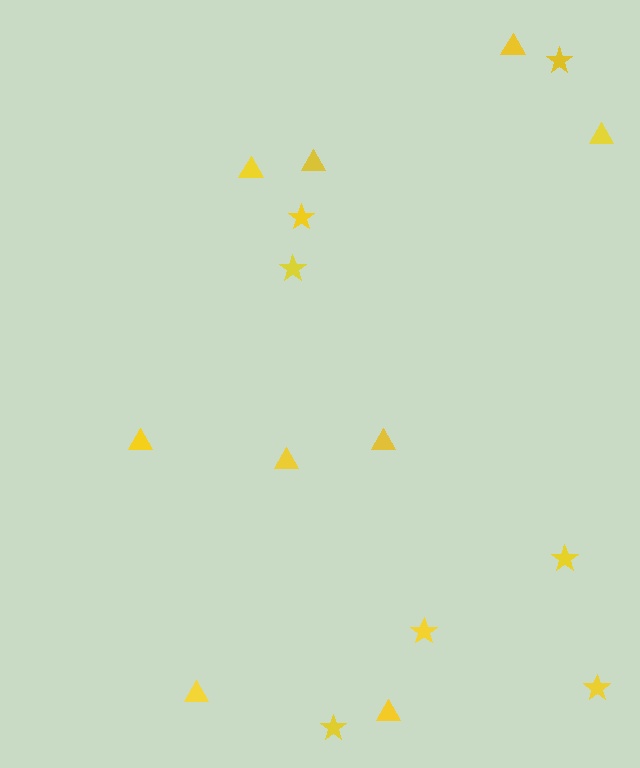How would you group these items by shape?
There are 2 groups: one group of stars (7) and one group of triangles (9).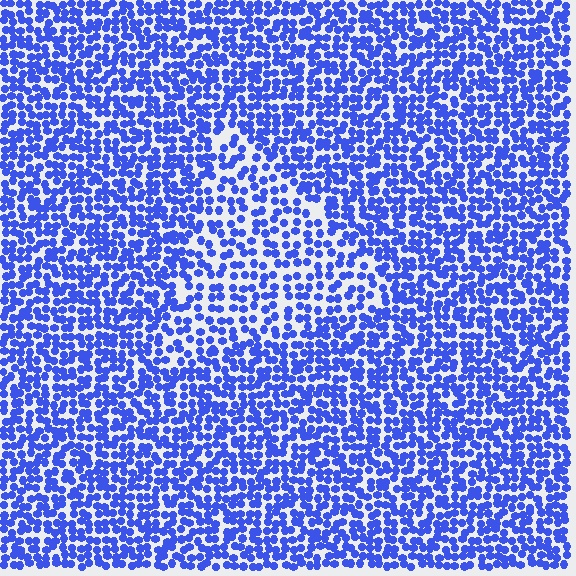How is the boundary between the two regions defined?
The boundary is defined by a change in element density (approximately 1.6x ratio). All elements are the same color, size, and shape.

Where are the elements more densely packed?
The elements are more densely packed outside the triangle boundary.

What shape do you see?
I see a triangle.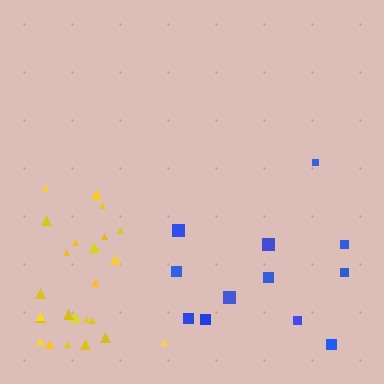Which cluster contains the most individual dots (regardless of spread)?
Yellow (24).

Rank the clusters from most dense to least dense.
yellow, blue.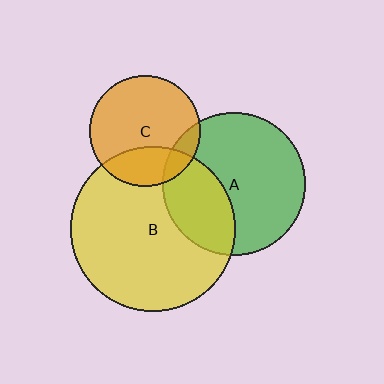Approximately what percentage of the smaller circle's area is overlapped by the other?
Approximately 30%.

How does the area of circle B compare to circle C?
Approximately 2.2 times.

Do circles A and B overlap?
Yes.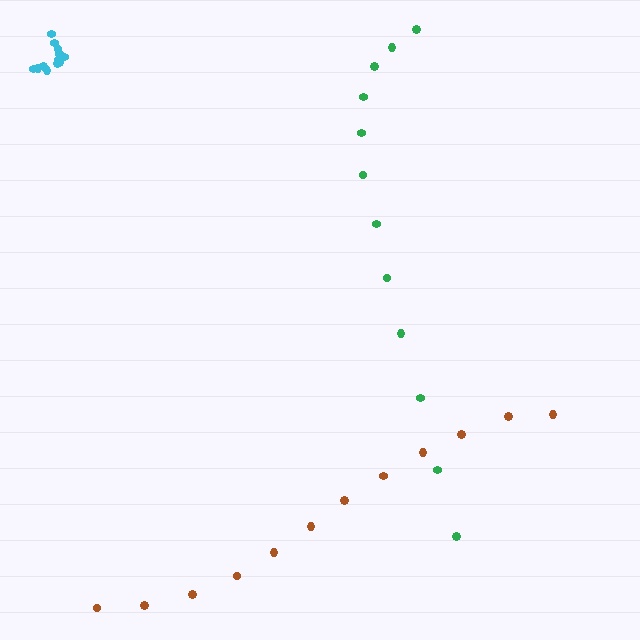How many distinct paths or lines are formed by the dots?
There are 3 distinct paths.